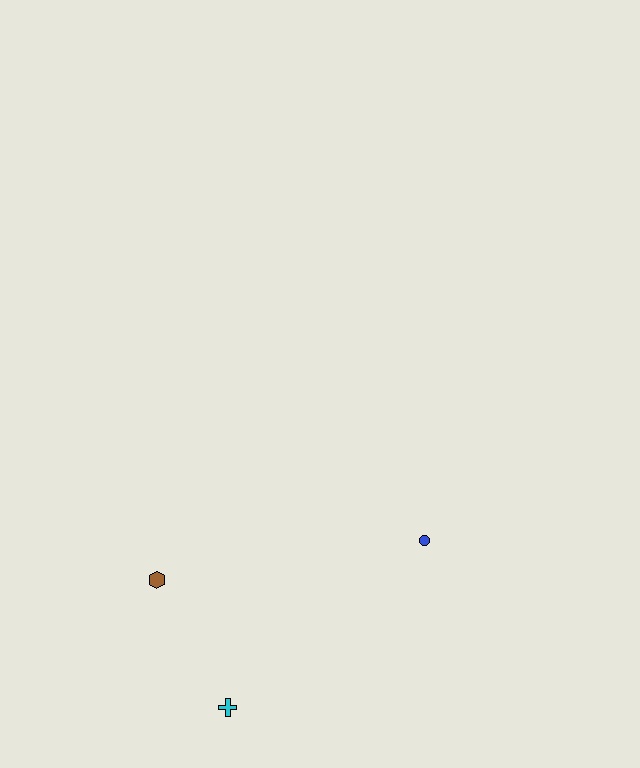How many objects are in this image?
There are 3 objects.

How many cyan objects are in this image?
There is 1 cyan object.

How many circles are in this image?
There is 1 circle.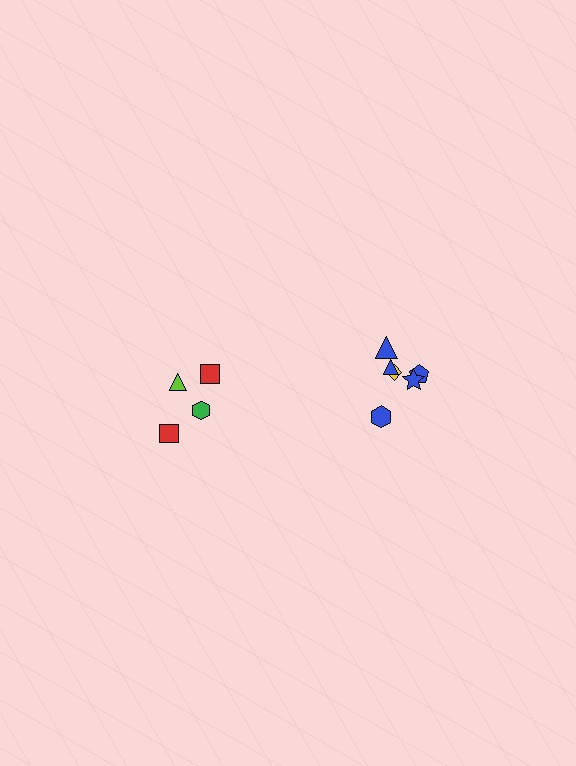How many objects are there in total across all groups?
There are 10 objects.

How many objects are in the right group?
There are 6 objects.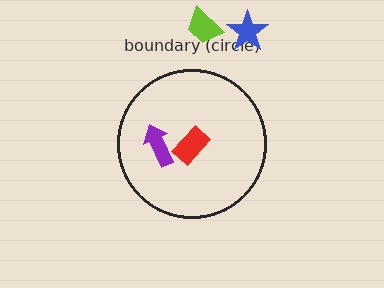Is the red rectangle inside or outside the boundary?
Inside.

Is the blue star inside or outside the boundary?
Outside.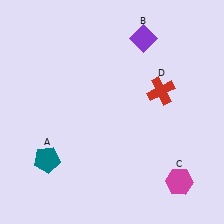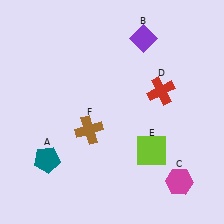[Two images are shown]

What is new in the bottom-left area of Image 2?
A brown cross (F) was added in the bottom-left area of Image 2.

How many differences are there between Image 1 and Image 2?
There are 2 differences between the two images.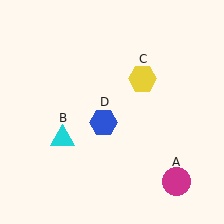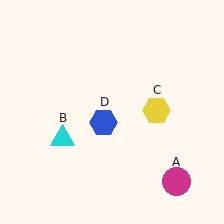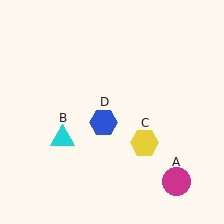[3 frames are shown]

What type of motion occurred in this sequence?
The yellow hexagon (object C) rotated clockwise around the center of the scene.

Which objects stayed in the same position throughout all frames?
Magenta circle (object A) and cyan triangle (object B) and blue hexagon (object D) remained stationary.